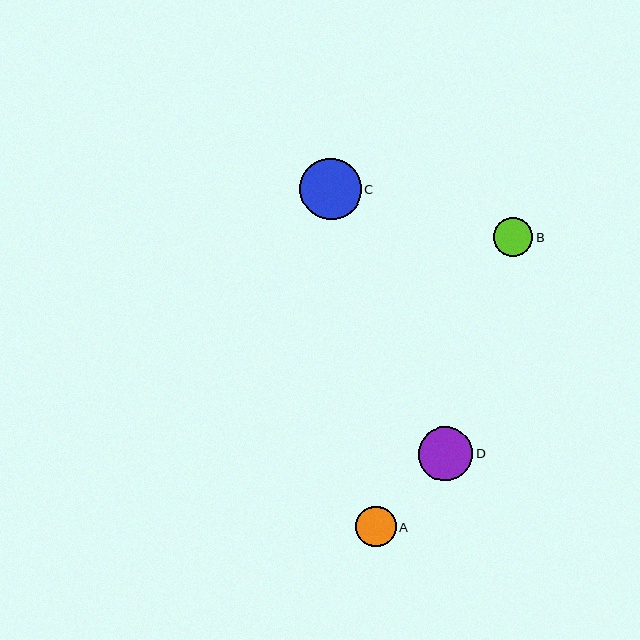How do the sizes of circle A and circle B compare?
Circle A and circle B are approximately the same size.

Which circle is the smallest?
Circle B is the smallest with a size of approximately 39 pixels.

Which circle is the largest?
Circle C is the largest with a size of approximately 61 pixels.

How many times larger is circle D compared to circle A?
Circle D is approximately 1.4 times the size of circle A.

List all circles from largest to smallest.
From largest to smallest: C, D, A, B.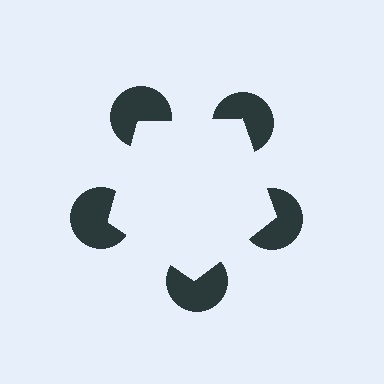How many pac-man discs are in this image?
There are 5 — one at each vertex of the illusory pentagon.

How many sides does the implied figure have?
5 sides.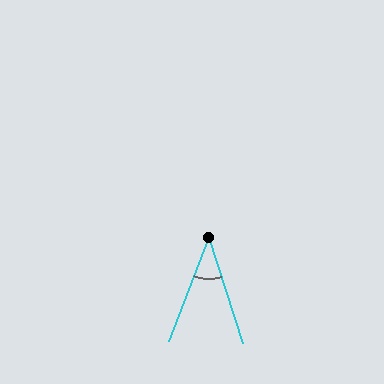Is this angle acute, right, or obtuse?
It is acute.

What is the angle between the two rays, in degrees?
Approximately 39 degrees.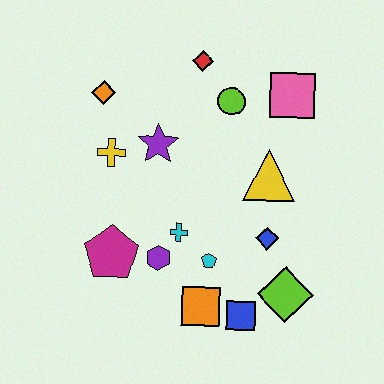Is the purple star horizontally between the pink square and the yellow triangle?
No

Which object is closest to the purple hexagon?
The cyan cross is closest to the purple hexagon.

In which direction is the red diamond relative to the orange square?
The red diamond is above the orange square.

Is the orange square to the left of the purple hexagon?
No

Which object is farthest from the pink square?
The magenta pentagon is farthest from the pink square.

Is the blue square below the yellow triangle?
Yes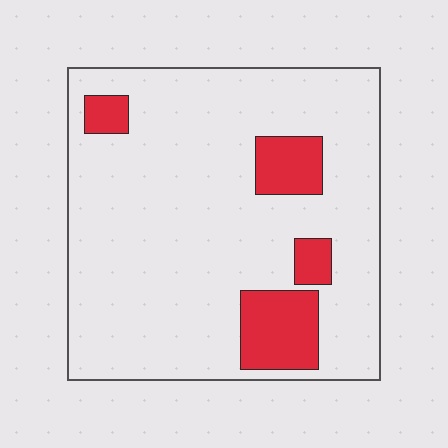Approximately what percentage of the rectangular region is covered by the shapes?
Approximately 15%.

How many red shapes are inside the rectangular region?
4.